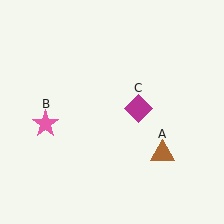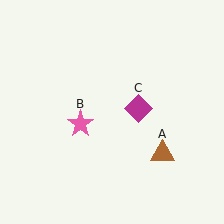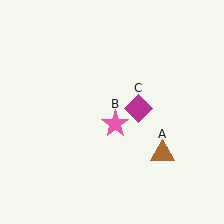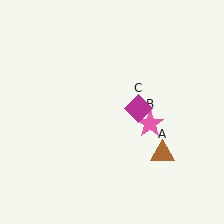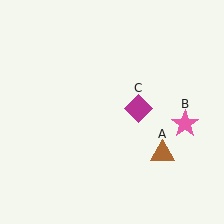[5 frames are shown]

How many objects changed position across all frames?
1 object changed position: pink star (object B).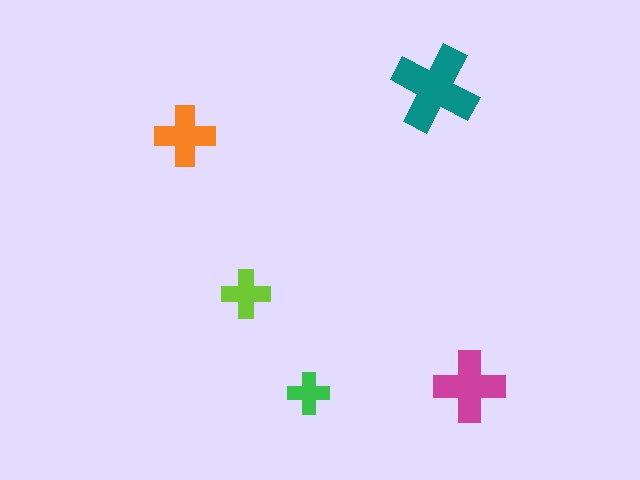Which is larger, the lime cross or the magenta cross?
The magenta one.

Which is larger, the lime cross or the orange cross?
The orange one.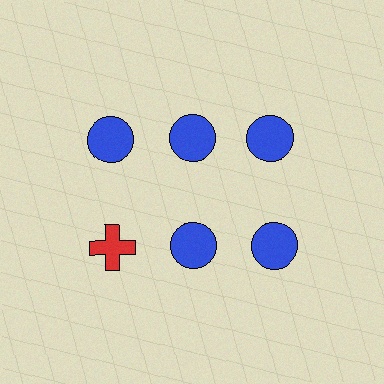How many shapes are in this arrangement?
There are 6 shapes arranged in a grid pattern.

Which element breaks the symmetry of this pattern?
The red cross in the second row, leftmost column breaks the symmetry. All other shapes are blue circles.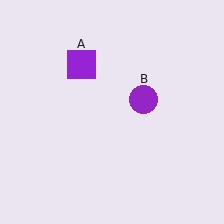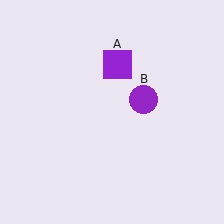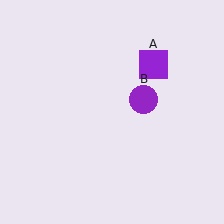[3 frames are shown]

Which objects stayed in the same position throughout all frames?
Purple circle (object B) remained stationary.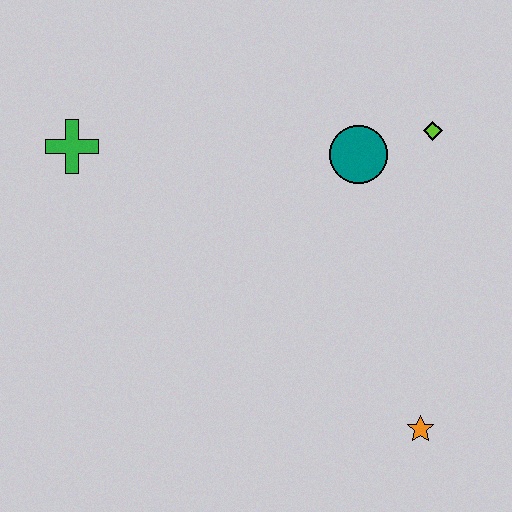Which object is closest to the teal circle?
The lime diamond is closest to the teal circle.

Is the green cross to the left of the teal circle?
Yes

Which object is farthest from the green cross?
The orange star is farthest from the green cross.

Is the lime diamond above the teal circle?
Yes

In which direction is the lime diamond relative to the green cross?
The lime diamond is to the right of the green cross.